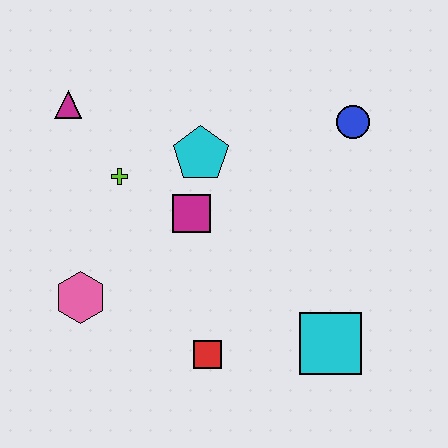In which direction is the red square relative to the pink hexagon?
The red square is to the right of the pink hexagon.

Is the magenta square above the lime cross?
No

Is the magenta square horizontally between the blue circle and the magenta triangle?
Yes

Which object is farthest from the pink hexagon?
The blue circle is farthest from the pink hexagon.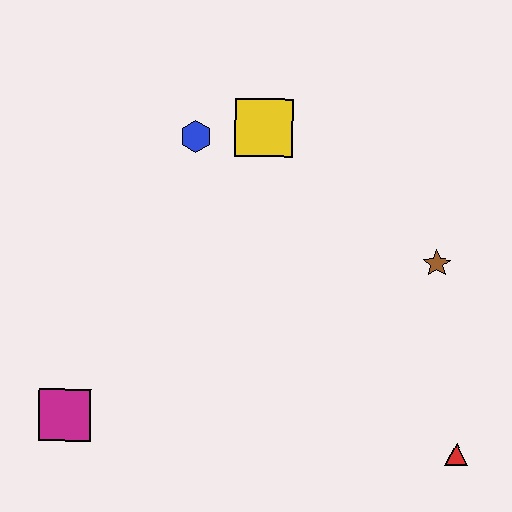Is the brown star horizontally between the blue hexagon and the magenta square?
No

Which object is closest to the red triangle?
The brown star is closest to the red triangle.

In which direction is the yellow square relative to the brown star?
The yellow square is to the left of the brown star.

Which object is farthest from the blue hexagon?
The red triangle is farthest from the blue hexagon.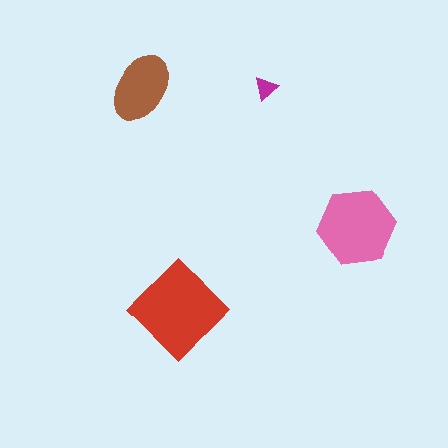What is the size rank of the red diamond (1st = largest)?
1st.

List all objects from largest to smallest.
The red diamond, the pink hexagon, the brown ellipse, the magenta triangle.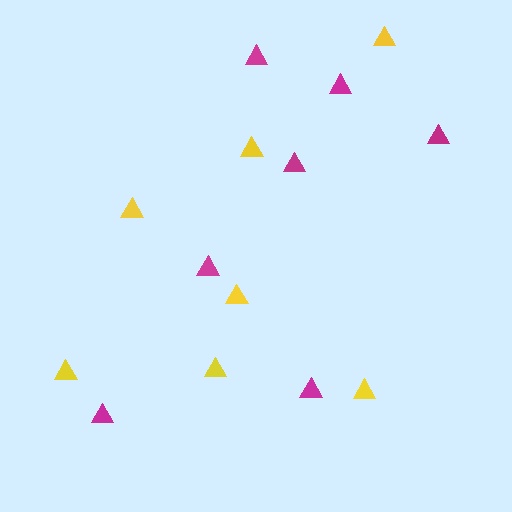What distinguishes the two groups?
There are 2 groups: one group of magenta triangles (7) and one group of yellow triangles (7).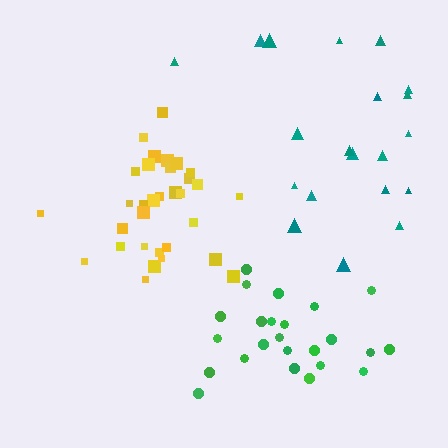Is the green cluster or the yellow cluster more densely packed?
Yellow.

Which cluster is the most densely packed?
Yellow.